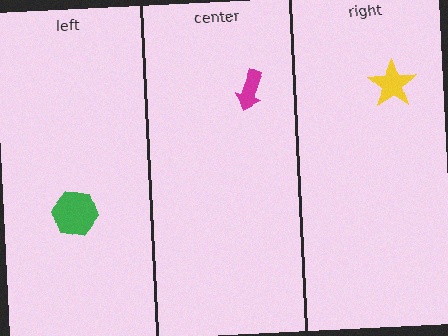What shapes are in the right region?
The yellow star.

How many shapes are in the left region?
1.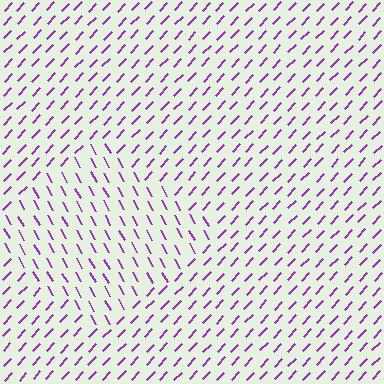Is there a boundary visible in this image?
Yes, there is a texture boundary formed by a change in line orientation.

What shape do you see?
I see a diamond.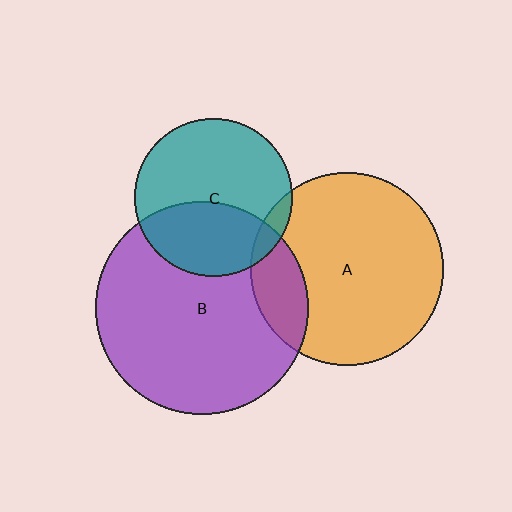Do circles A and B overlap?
Yes.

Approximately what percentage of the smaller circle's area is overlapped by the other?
Approximately 15%.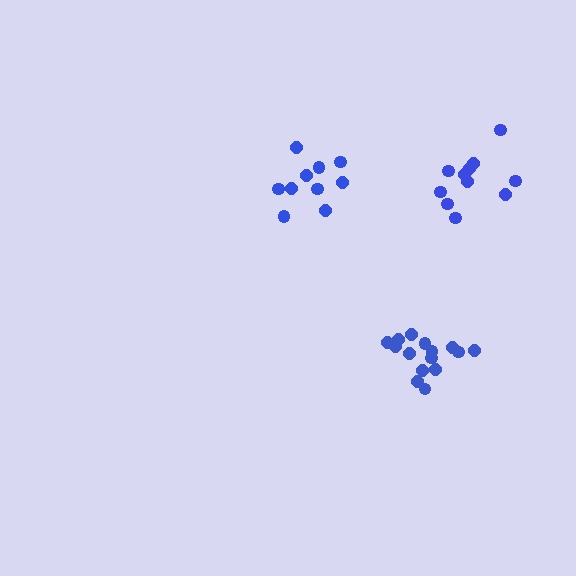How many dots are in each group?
Group 1: 10 dots, Group 2: 15 dots, Group 3: 11 dots (36 total).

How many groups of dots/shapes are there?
There are 3 groups.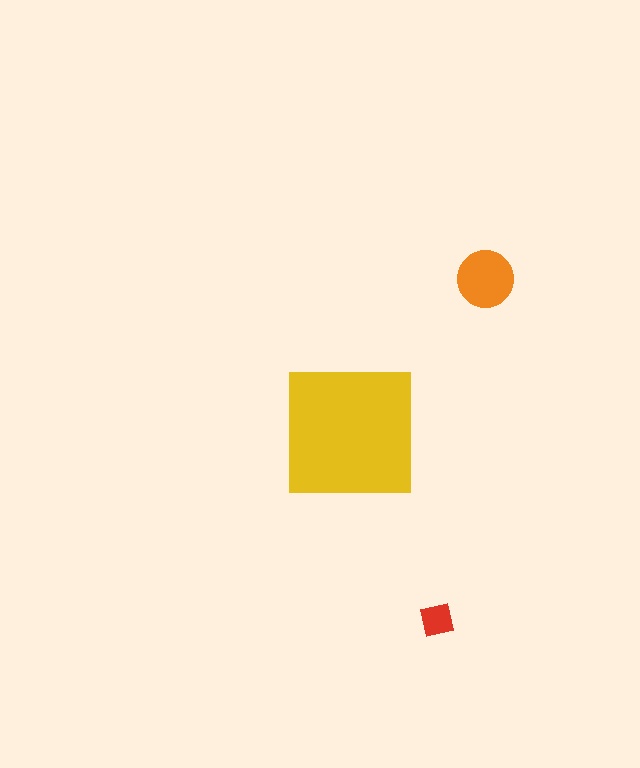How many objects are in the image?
There are 3 objects in the image.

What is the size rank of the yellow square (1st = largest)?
1st.